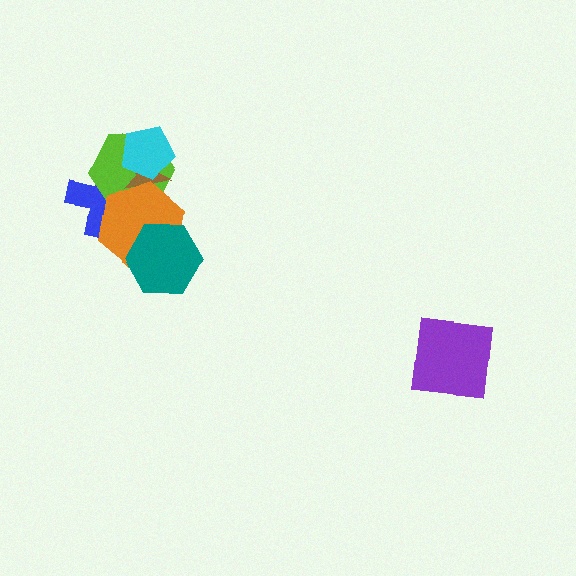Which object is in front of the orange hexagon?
The teal hexagon is in front of the orange hexagon.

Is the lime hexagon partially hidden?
Yes, it is partially covered by another shape.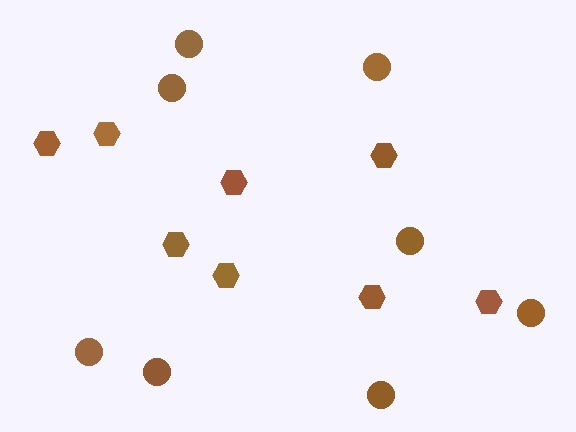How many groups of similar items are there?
There are 2 groups: one group of hexagons (8) and one group of circles (8).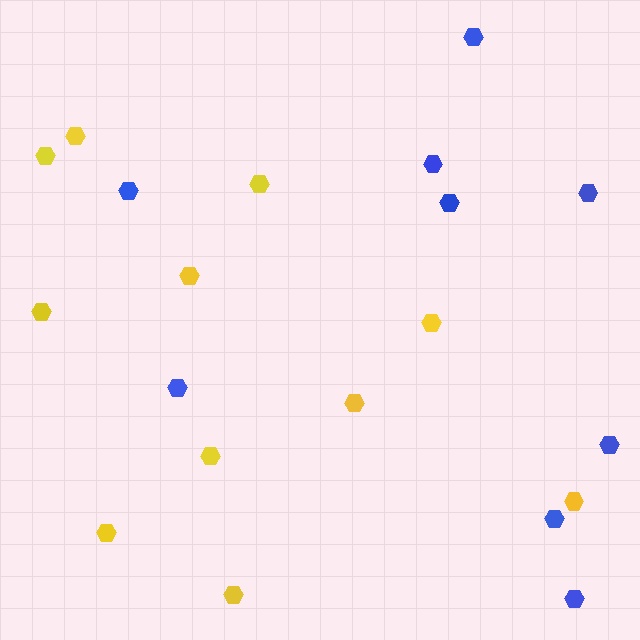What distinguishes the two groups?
There are 2 groups: one group of yellow hexagons (11) and one group of blue hexagons (9).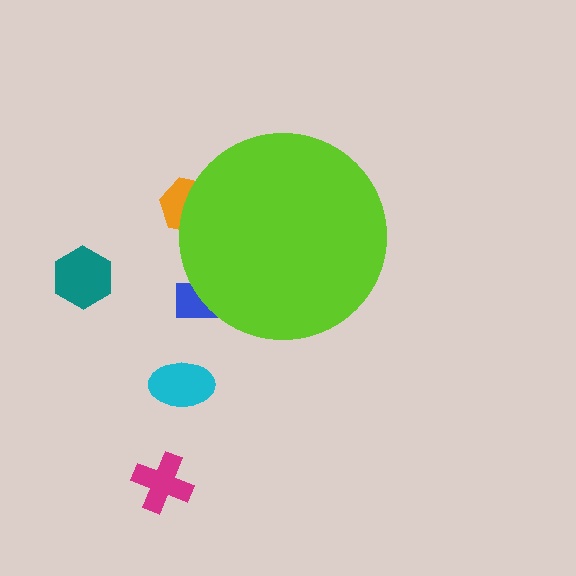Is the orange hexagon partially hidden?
Yes, the orange hexagon is partially hidden behind the lime circle.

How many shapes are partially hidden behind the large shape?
2 shapes are partially hidden.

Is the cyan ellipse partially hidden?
No, the cyan ellipse is fully visible.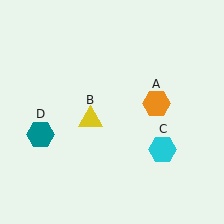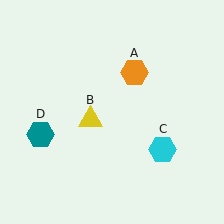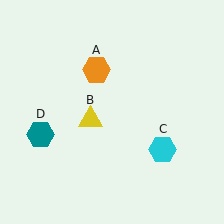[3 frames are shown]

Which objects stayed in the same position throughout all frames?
Yellow triangle (object B) and cyan hexagon (object C) and teal hexagon (object D) remained stationary.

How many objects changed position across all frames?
1 object changed position: orange hexagon (object A).